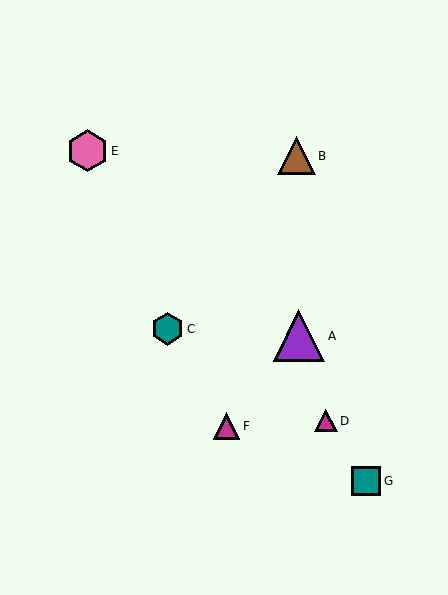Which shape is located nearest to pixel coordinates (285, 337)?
The purple triangle (labeled A) at (299, 336) is nearest to that location.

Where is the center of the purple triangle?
The center of the purple triangle is at (299, 336).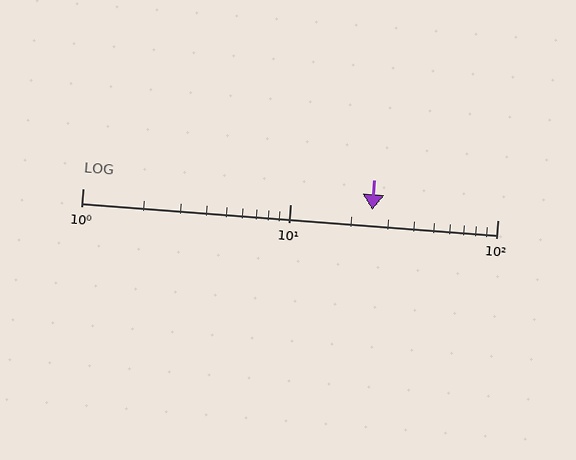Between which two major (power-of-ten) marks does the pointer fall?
The pointer is between 10 and 100.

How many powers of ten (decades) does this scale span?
The scale spans 2 decades, from 1 to 100.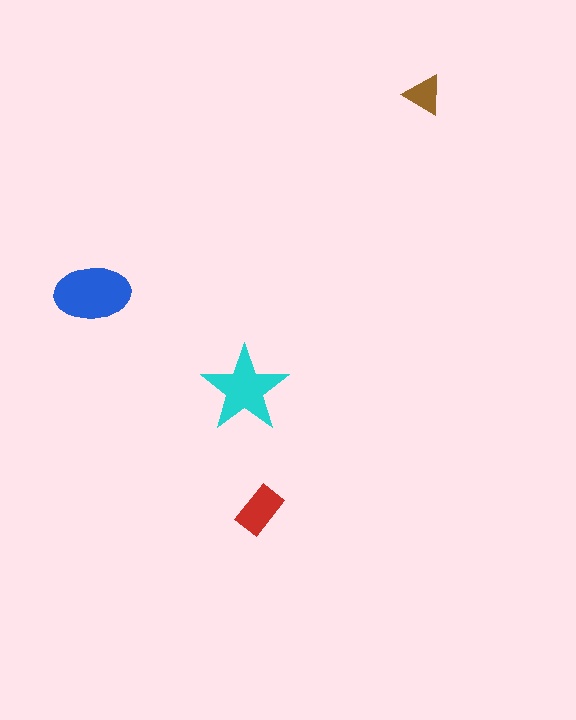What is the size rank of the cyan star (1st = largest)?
2nd.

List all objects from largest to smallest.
The blue ellipse, the cyan star, the red rectangle, the brown triangle.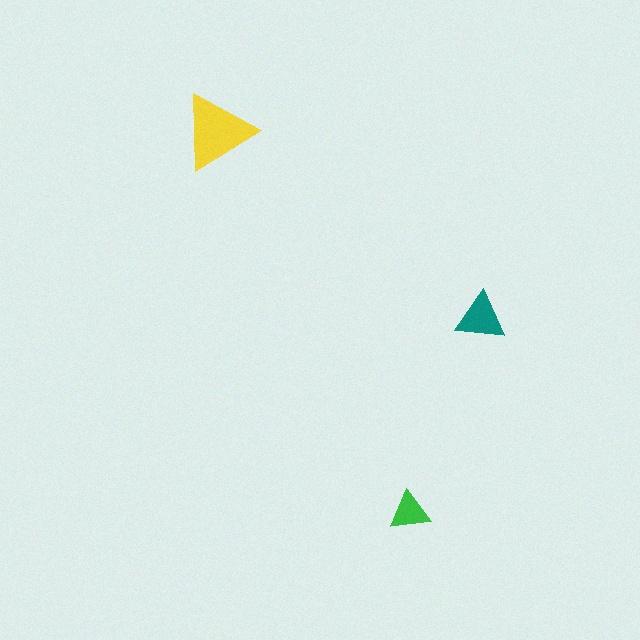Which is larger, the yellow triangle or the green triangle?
The yellow one.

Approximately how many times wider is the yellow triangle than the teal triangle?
About 1.5 times wider.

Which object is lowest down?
The green triangle is bottommost.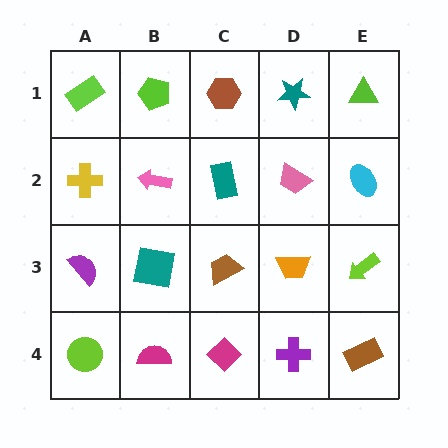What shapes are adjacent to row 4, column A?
A purple semicircle (row 3, column A), a magenta semicircle (row 4, column B).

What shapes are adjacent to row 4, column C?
A brown trapezoid (row 3, column C), a magenta semicircle (row 4, column B), a purple cross (row 4, column D).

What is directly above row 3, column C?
A teal rectangle.